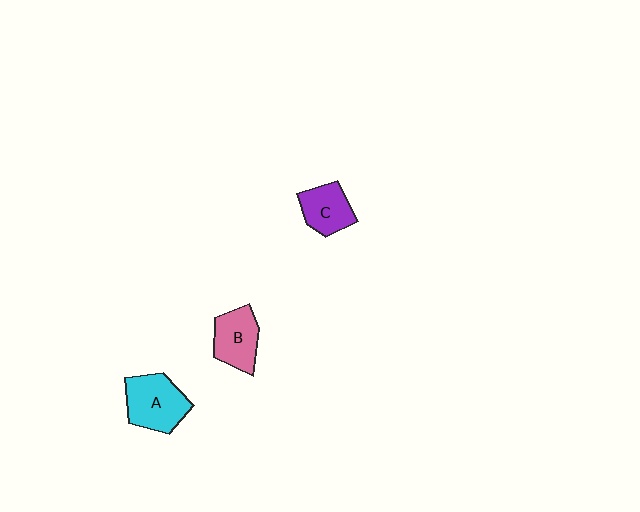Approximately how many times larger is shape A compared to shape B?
Approximately 1.2 times.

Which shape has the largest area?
Shape A (cyan).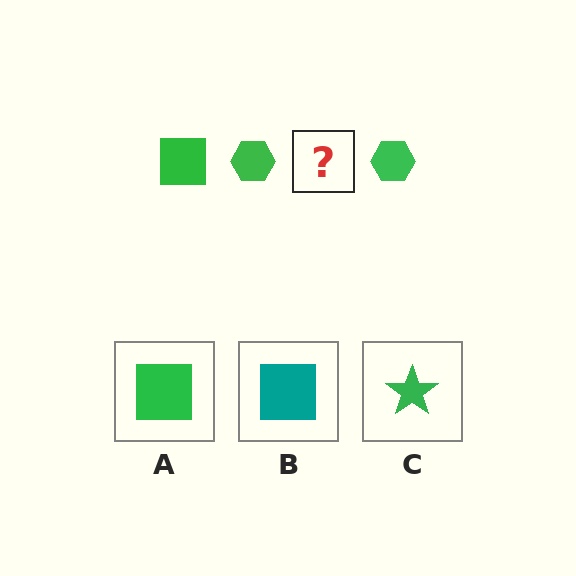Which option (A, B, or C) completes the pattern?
A.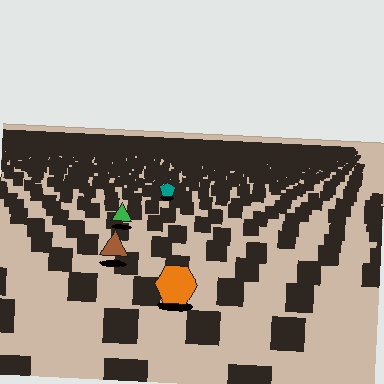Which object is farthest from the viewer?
The teal pentagon is farthest from the viewer. It appears smaller and the ground texture around it is denser.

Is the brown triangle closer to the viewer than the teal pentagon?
Yes. The brown triangle is closer — you can tell from the texture gradient: the ground texture is coarser near it.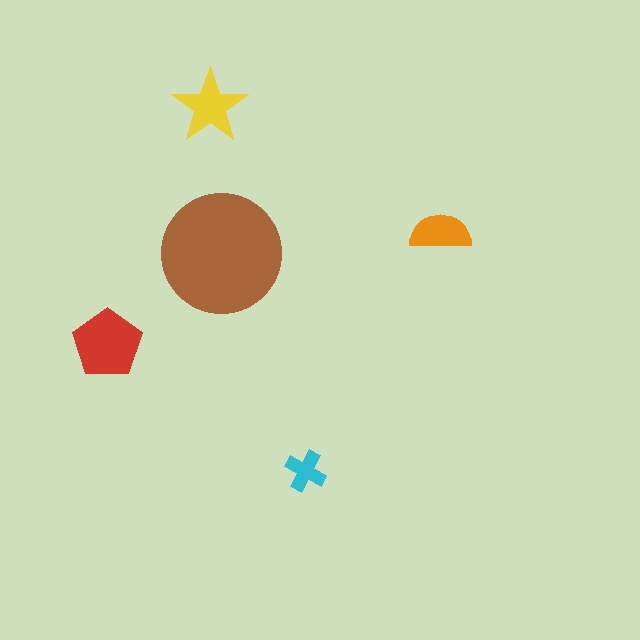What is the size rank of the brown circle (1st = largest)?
1st.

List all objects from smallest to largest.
The cyan cross, the orange semicircle, the yellow star, the red pentagon, the brown circle.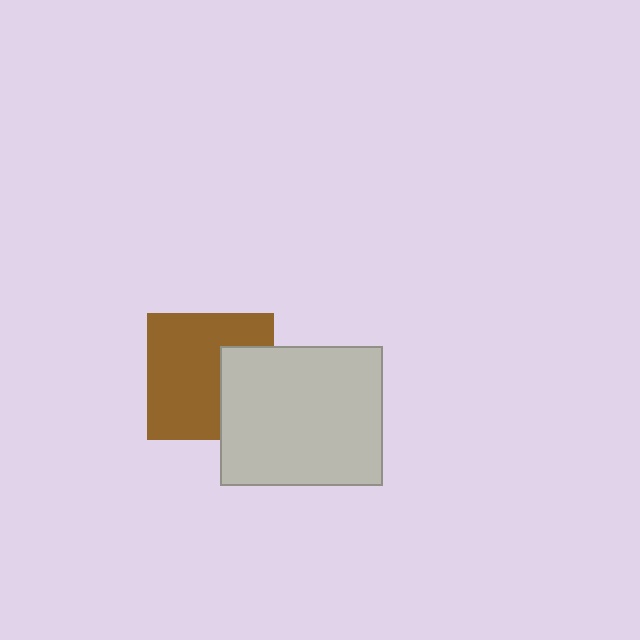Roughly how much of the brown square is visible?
Most of it is visible (roughly 68%).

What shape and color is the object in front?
The object in front is a light gray rectangle.